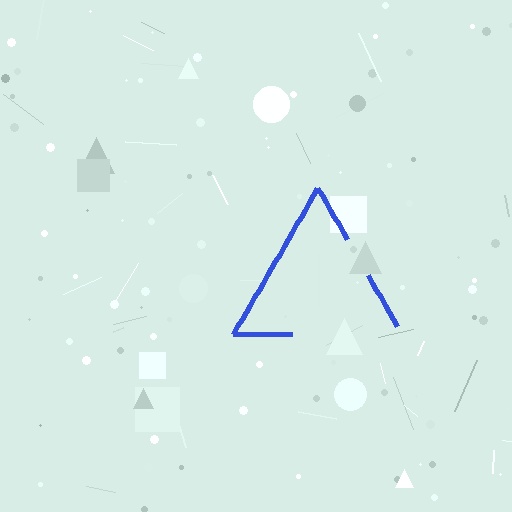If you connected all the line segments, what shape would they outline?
They would outline a triangle.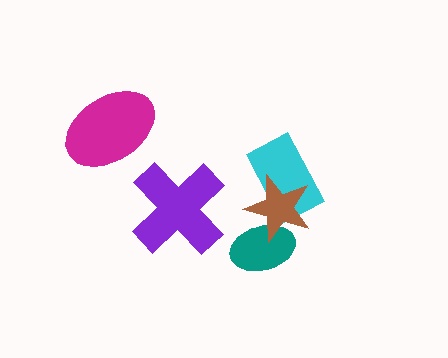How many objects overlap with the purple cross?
0 objects overlap with the purple cross.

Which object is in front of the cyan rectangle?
The brown star is in front of the cyan rectangle.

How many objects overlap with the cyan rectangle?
1 object overlaps with the cyan rectangle.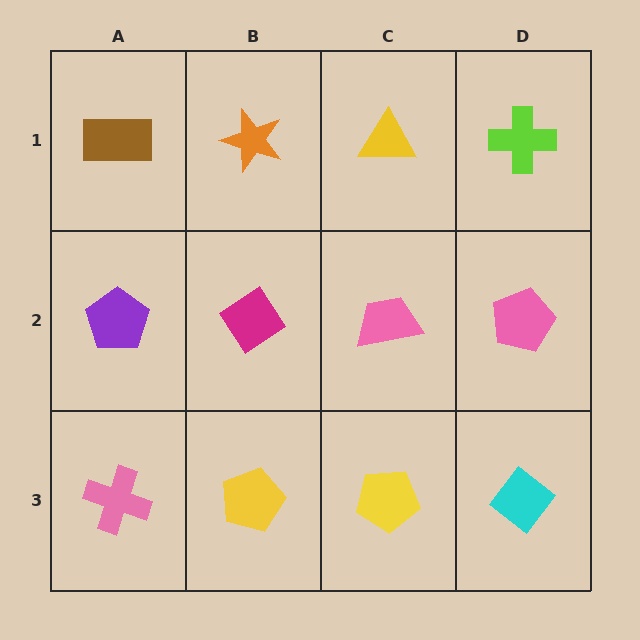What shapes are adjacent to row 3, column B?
A magenta diamond (row 2, column B), a pink cross (row 3, column A), a yellow pentagon (row 3, column C).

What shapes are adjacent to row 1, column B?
A magenta diamond (row 2, column B), a brown rectangle (row 1, column A), a yellow triangle (row 1, column C).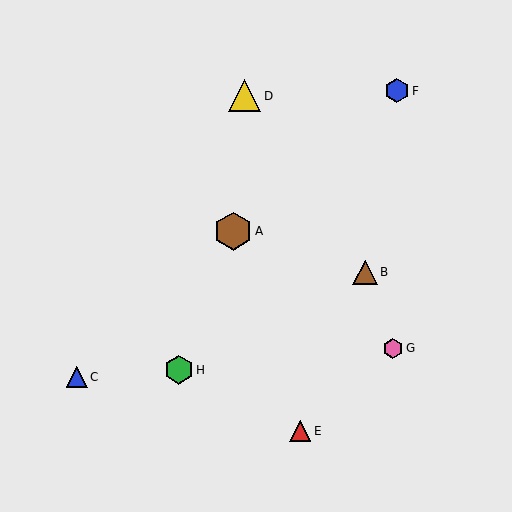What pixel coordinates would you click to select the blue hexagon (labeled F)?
Click at (397, 91) to select the blue hexagon F.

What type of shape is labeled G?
Shape G is a pink hexagon.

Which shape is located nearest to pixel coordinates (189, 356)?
The green hexagon (labeled H) at (179, 370) is nearest to that location.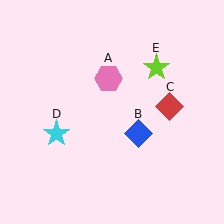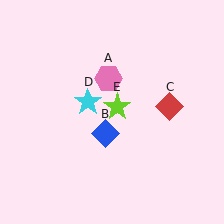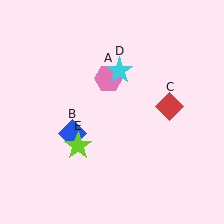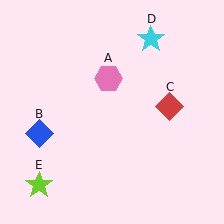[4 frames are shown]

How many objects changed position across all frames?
3 objects changed position: blue diamond (object B), cyan star (object D), lime star (object E).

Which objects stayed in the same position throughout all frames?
Pink hexagon (object A) and red diamond (object C) remained stationary.